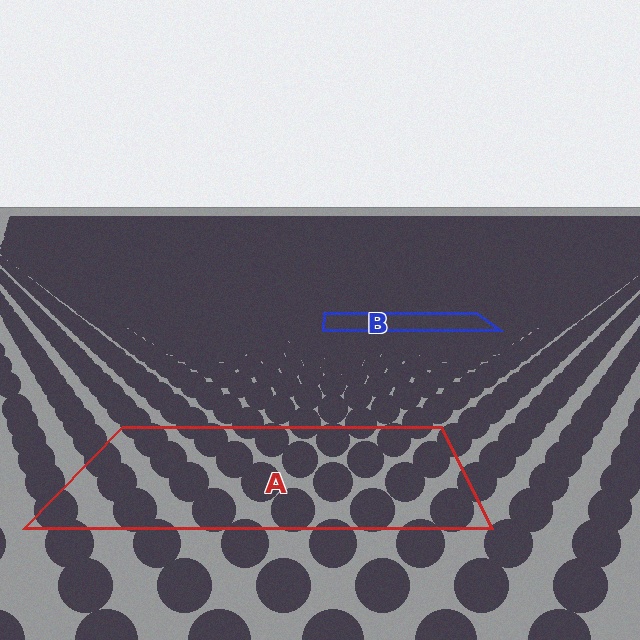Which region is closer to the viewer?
Region A is closer. The texture elements there are larger and more spread out.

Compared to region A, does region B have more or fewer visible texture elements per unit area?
Region B has more texture elements per unit area — they are packed more densely because it is farther away.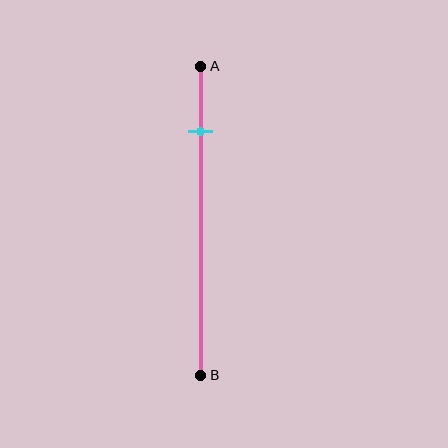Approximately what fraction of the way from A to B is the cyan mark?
The cyan mark is approximately 20% of the way from A to B.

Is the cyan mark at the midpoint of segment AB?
No, the mark is at about 20% from A, not at the 50% midpoint.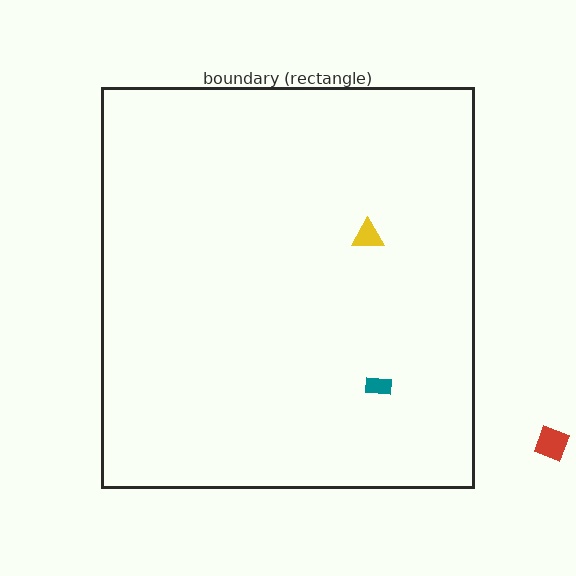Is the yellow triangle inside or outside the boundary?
Inside.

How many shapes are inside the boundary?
2 inside, 1 outside.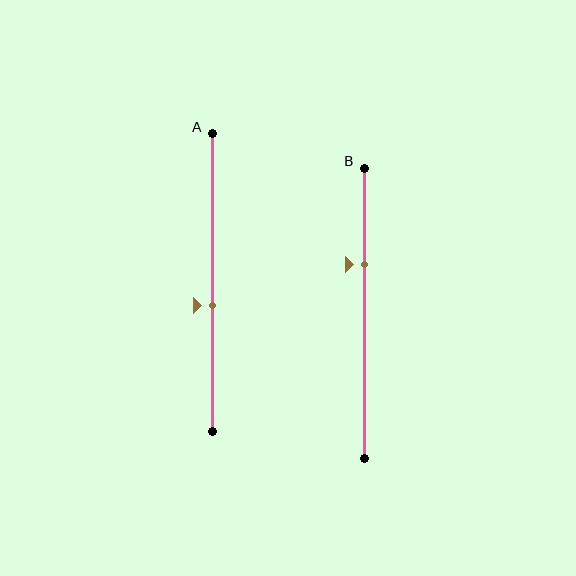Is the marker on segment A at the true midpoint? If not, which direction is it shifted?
No, the marker on segment A is shifted downward by about 8% of the segment length.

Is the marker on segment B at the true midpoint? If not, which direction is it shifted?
No, the marker on segment B is shifted upward by about 17% of the segment length.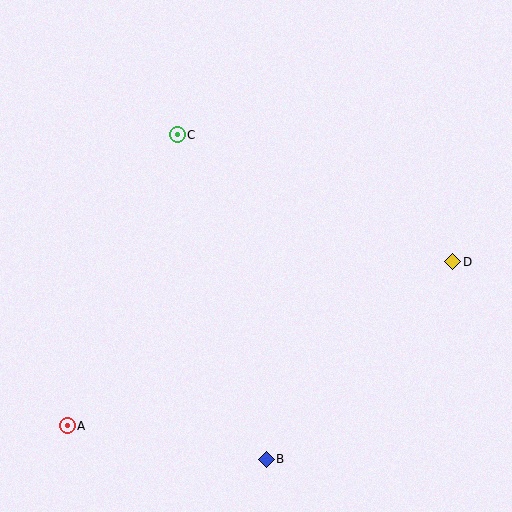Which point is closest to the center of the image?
Point C at (177, 135) is closest to the center.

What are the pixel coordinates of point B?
Point B is at (266, 459).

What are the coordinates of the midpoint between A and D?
The midpoint between A and D is at (260, 344).